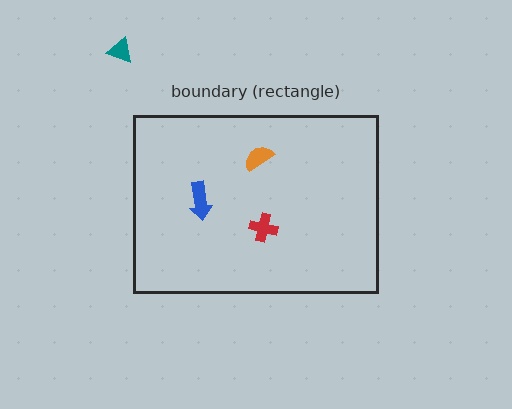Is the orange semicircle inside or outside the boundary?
Inside.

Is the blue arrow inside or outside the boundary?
Inside.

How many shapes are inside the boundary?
3 inside, 1 outside.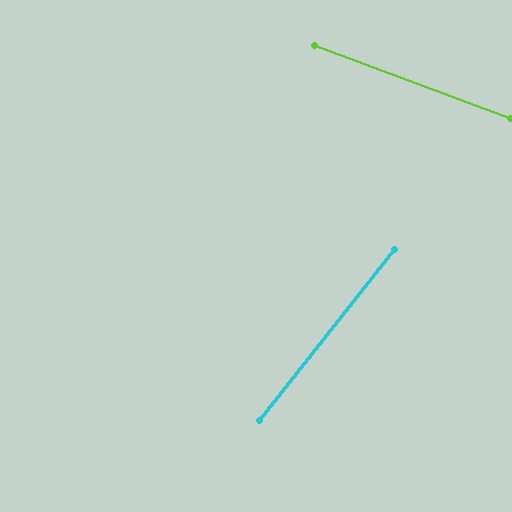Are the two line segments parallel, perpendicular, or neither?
Neither parallel nor perpendicular — they differ by about 72°.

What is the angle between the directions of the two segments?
Approximately 72 degrees.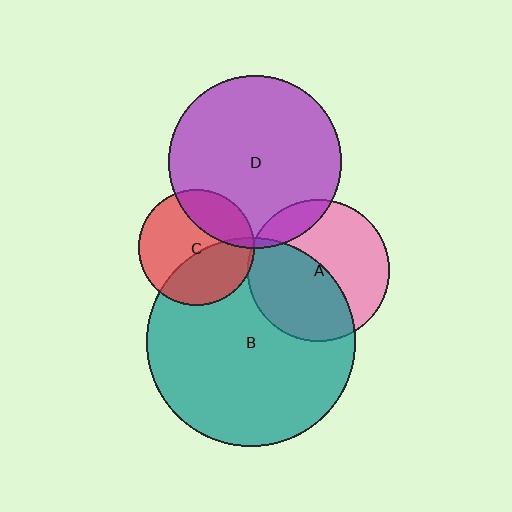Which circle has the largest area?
Circle B (teal).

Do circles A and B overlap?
Yes.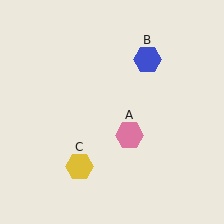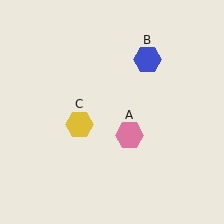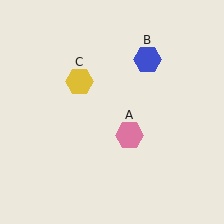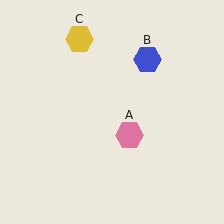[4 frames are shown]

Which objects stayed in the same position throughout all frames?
Pink hexagon (object A) and blue hexagon (object B) remained stationary.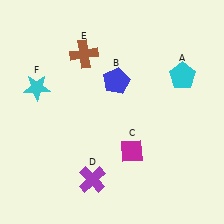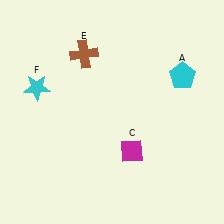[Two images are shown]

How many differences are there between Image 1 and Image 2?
There are 2 differences between the two images.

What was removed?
The blue pentagon (B), the purple cross (D) were removed in Image 2.